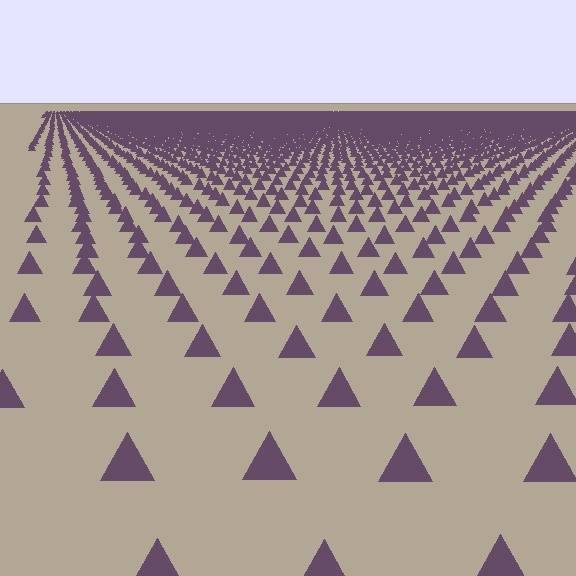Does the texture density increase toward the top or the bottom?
Density increases toward the top.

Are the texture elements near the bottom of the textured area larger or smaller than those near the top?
Larger. Near the bottom, elements are closer to the viewer and appear at a bigger on-screen size.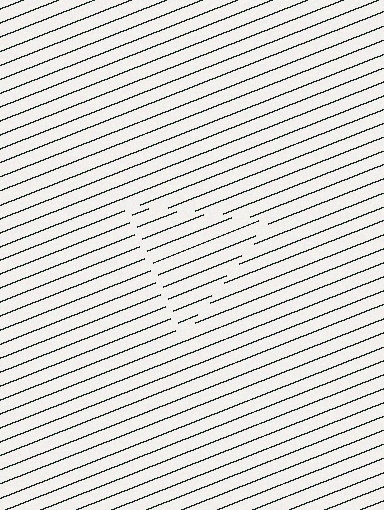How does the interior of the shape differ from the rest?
The interior of the shape contains the same grating, shifted by half a period — the contour is defined by the phase discontinuity where line-ends from the inner and outer gratings abut.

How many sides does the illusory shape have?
3 sides — the line-ends trace a triangle.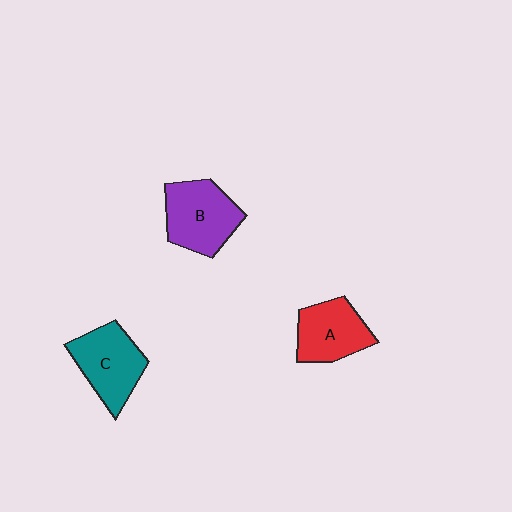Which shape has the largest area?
Shape B (purple).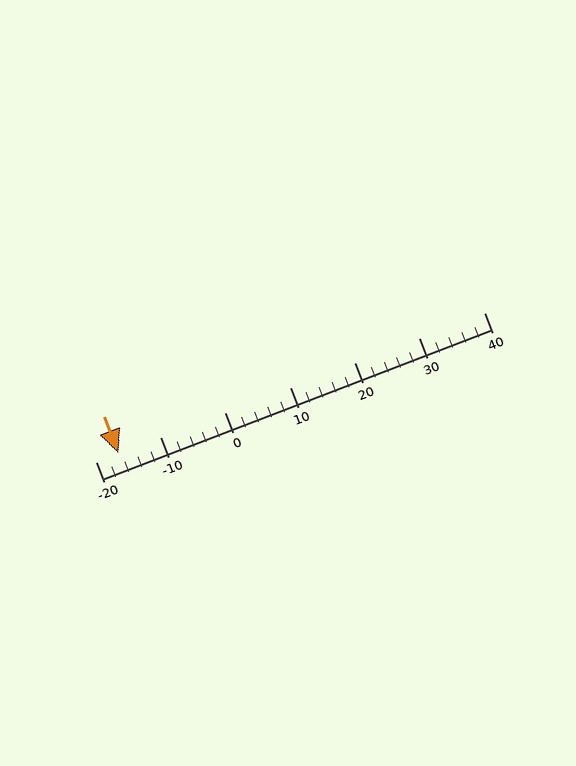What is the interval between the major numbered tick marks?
The major tick marks are spaced 10 units apart.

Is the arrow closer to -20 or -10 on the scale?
The arrow is closer to -20.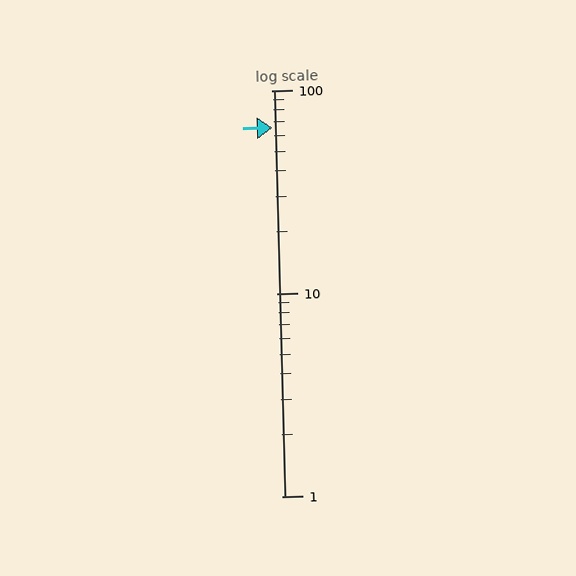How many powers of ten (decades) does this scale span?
The scale spans 2 decades, from 1 to 100.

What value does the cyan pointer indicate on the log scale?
The pointer indicates approximately 65.